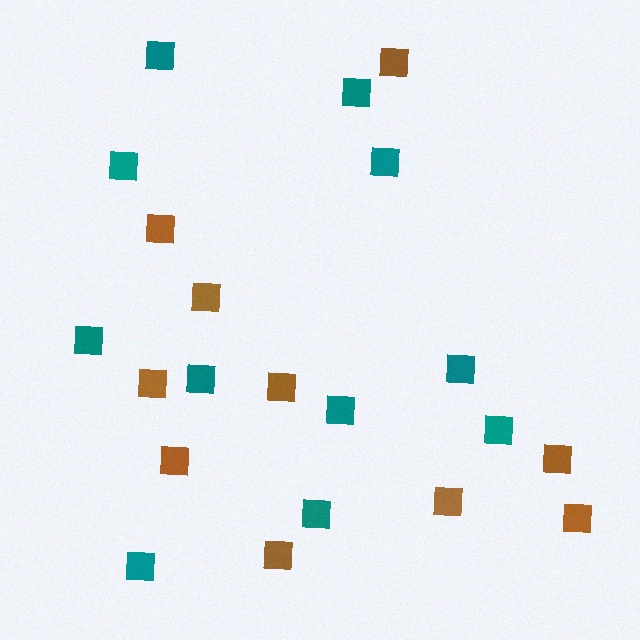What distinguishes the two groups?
There are 2 groups: one group of teal squares (11) and one group of brown squares (10).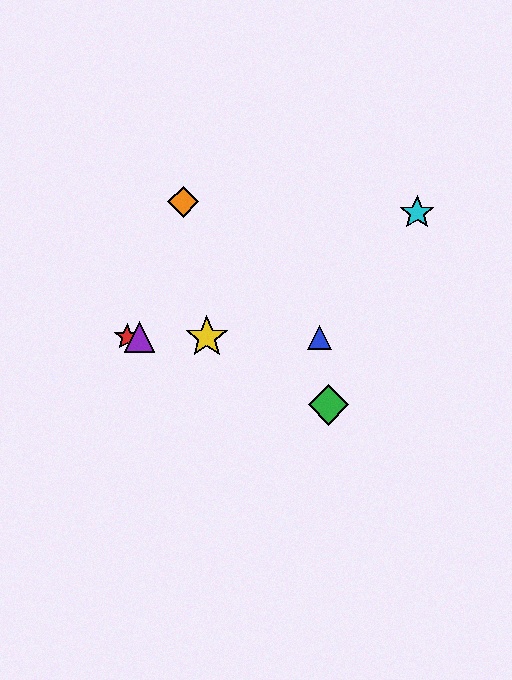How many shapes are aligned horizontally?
4 shapes (the red star, the blue triangle, the yellow star, the purple triangle) are aligned horizontally.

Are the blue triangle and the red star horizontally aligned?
Yes, both are at y≈337.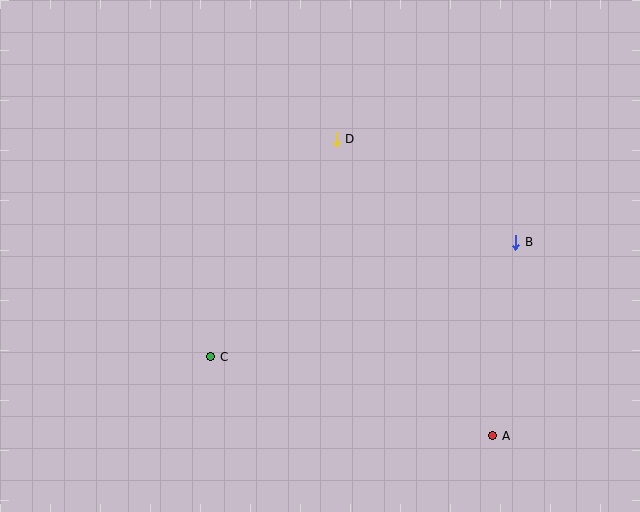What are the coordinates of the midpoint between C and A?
The midpoint between C and A is at (352, 396).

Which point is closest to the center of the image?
Point D at (336, 139) is closest to the center.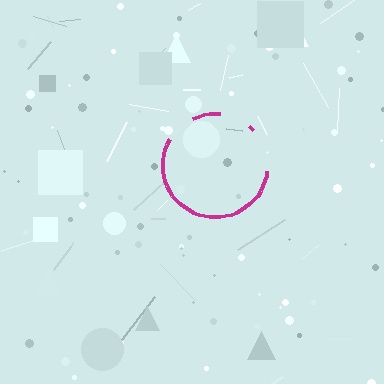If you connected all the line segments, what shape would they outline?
They would outline a circle.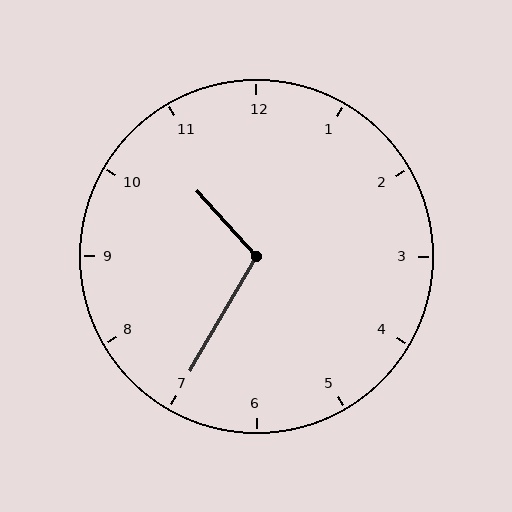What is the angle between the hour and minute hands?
Approximately 108 degrees.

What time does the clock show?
10:35.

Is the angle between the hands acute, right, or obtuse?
It is obtuse.